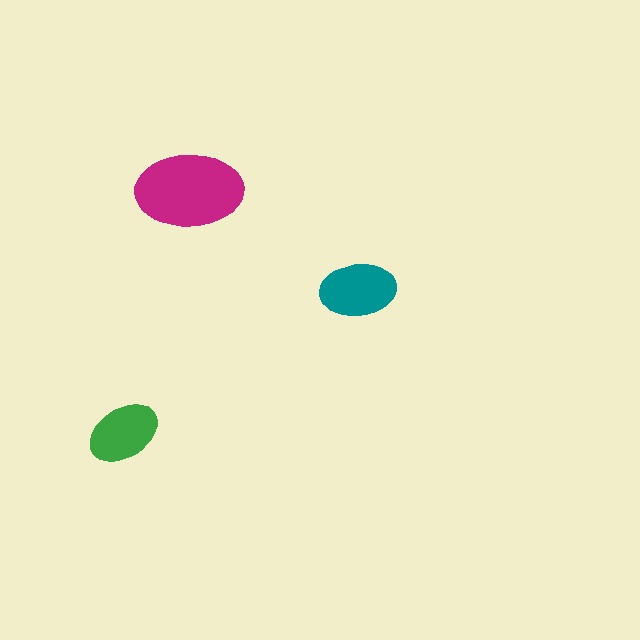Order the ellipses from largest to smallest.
the magenta one, the teal one, the green one.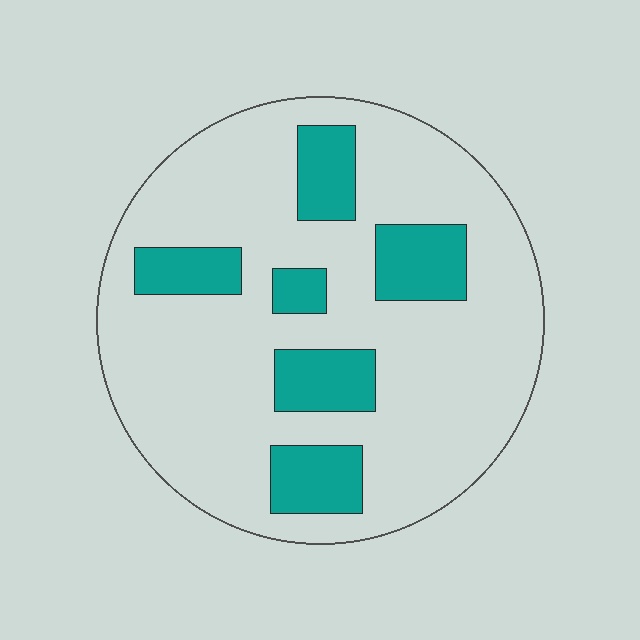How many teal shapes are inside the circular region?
6.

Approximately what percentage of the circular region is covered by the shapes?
Approximately 20%.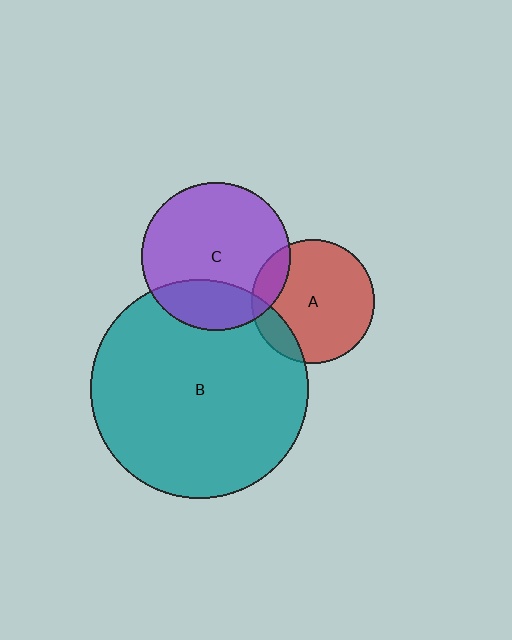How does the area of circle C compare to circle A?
Approximately 1.4 times.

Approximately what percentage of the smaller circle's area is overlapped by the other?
Approximately 15%.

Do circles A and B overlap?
Yes.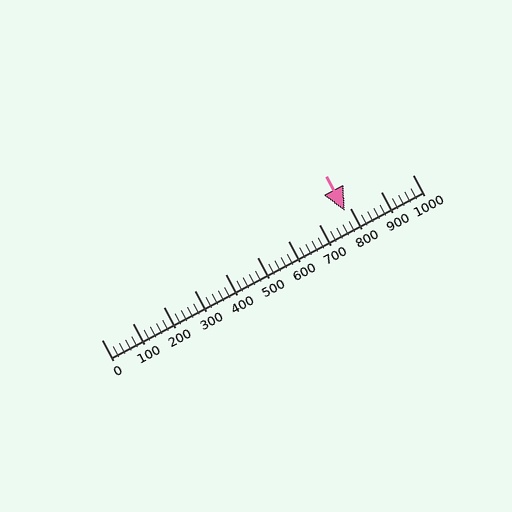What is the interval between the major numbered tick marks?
The major tick marks are spaced 100 units apart.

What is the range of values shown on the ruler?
The ruler shows values from 0 to 1000.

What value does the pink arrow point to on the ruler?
The pink arrow points to approximately 782.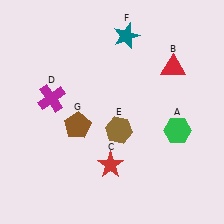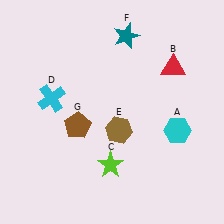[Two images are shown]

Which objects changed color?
A changed from green to cyan. C changed from red to lime. D changed from magenta to cyan.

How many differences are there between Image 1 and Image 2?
There are 3 differences between the two images.